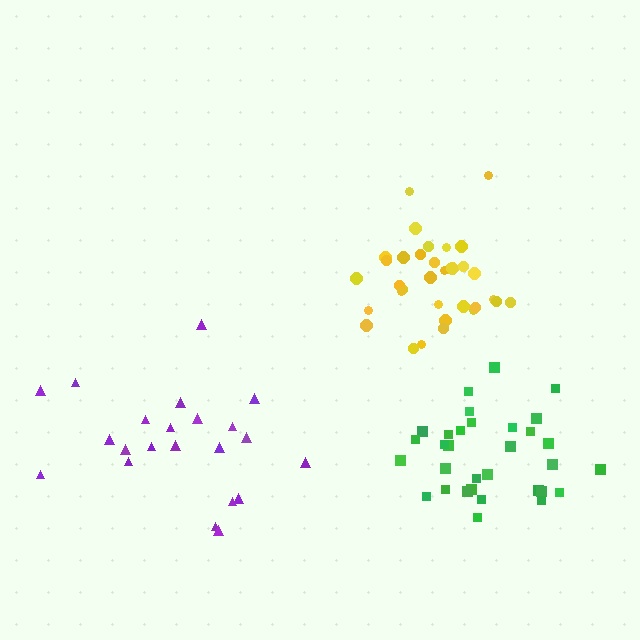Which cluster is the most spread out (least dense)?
Purple.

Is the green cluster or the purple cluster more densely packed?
Green.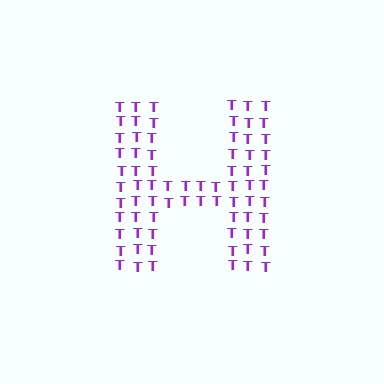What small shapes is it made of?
It is made of small letter T's.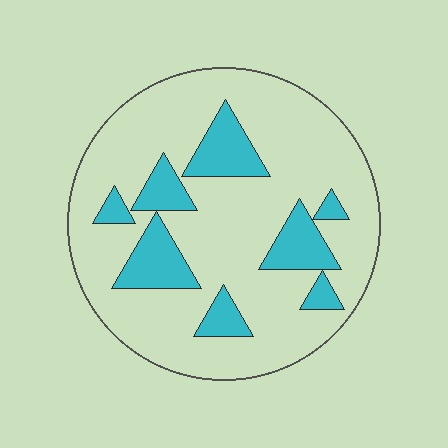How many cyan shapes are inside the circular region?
8.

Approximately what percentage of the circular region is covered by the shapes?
Approximately 20%.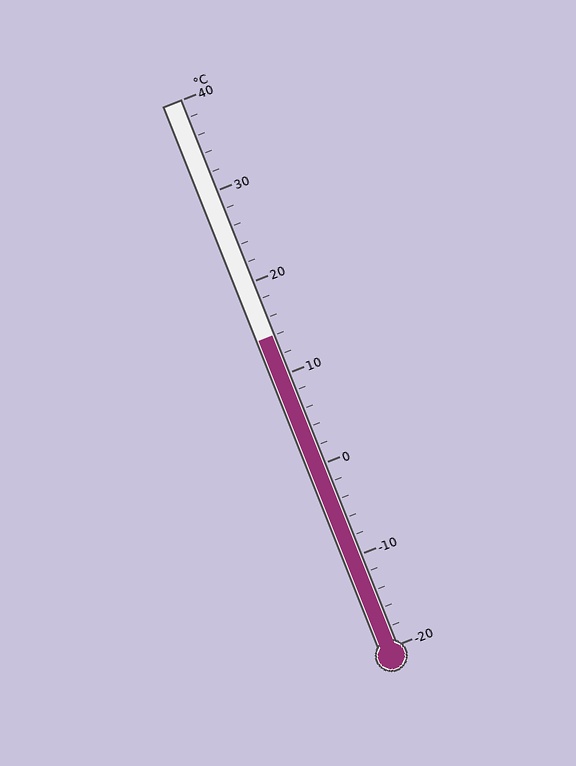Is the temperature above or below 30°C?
The temperature is below 30°C.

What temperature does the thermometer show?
The thermometer shows approximately 14°C.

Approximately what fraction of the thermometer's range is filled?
The thermometer is filled to approximately 55% of its range.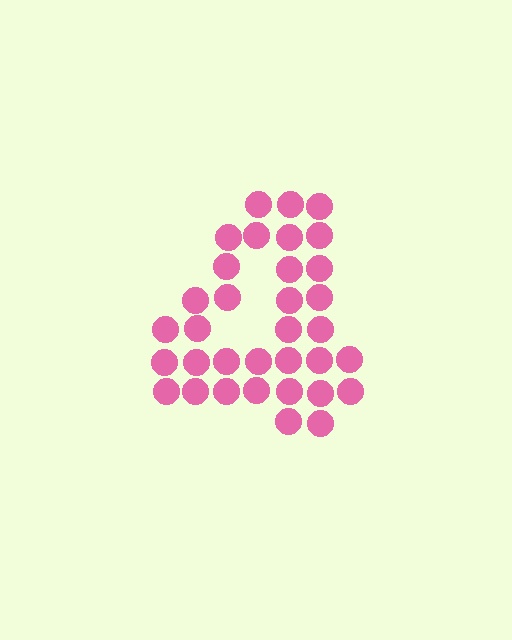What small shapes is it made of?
It is made of small circles.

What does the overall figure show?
The overall figure shows the digit 4.